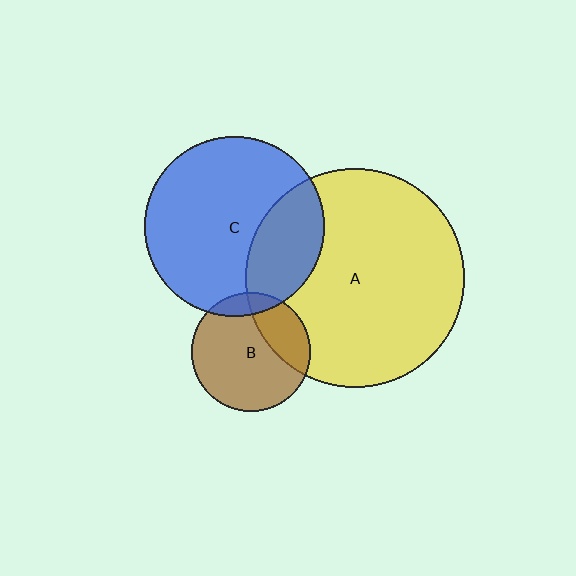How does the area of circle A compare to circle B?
Approximately 3.4 times.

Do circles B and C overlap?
Yes.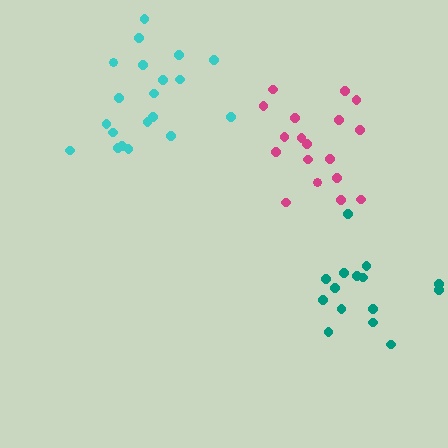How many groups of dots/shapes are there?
There are 3 groups.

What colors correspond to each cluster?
The clusters are colored: teal, cyan, magenta.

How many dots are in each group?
Group 1: 15 dots, Group 2: 20 dots, Group 3: 18 dots (53 total).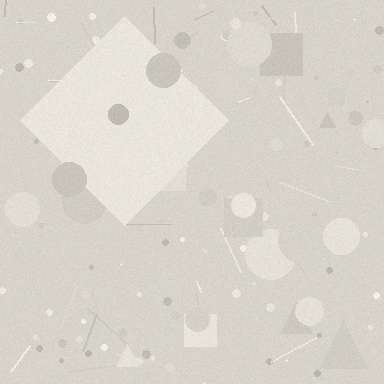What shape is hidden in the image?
A diamond is hidden in the image.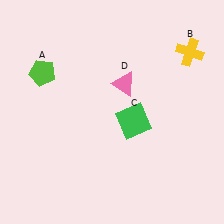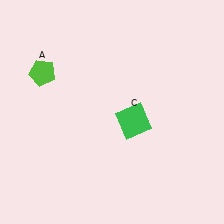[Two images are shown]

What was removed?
The pink triangle (D), the yellow cross (B) were removed in Image 2.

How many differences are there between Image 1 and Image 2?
There are 2 differences between the two images.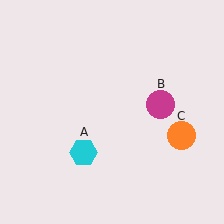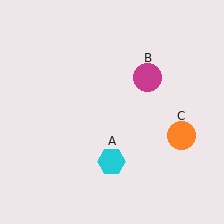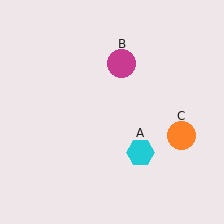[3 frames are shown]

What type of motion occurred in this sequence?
The cyan hexagon (object A), magenta circle (object B) rotated counterclockwise around the center of the scene.